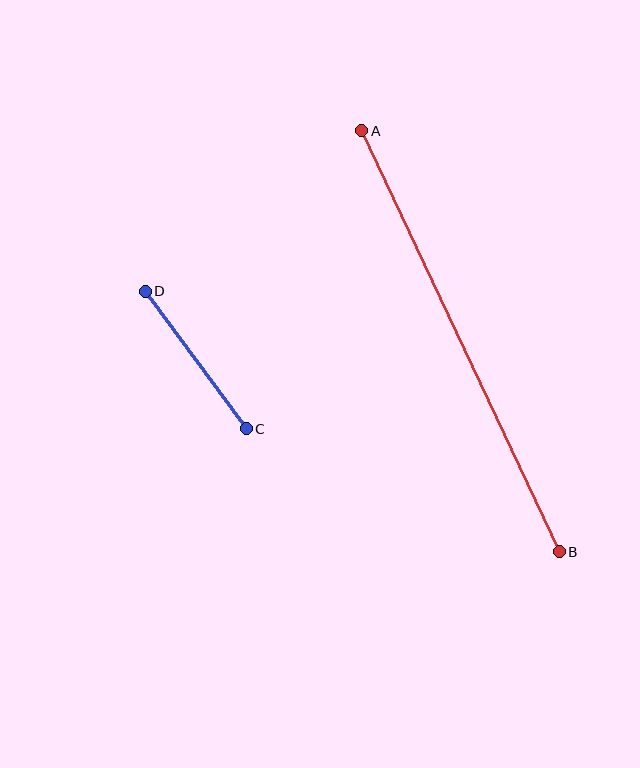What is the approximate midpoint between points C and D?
The midpoint is at approximately (196, 360) pixels.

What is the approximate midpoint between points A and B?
The midpoint is at approximately (461, 341) pixels.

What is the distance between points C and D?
The distance is approximately 171 pixels.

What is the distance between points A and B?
The distance is approximately 465 pixels.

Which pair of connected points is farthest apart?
Points A and B are farthest apart.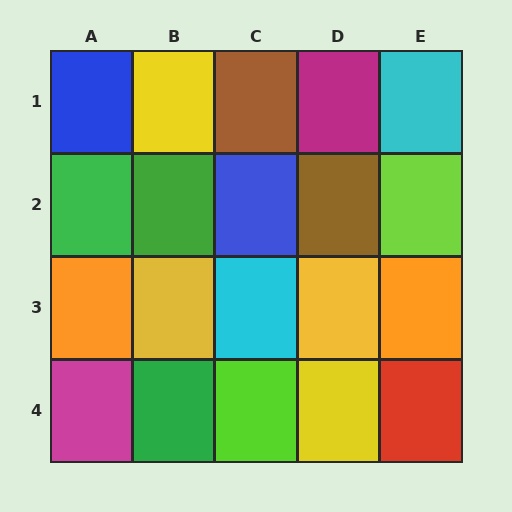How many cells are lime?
2 cells are lime.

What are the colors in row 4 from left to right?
Magenta, green, lime, yellow, red.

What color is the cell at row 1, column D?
Magenta.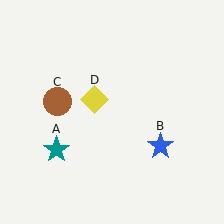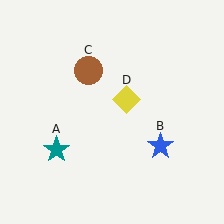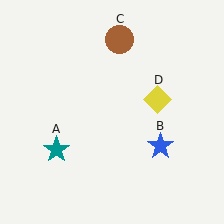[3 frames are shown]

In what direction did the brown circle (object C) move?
The brown circle (object C) moved up and to the right.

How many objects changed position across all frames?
2 objects changed position: brown circle (object C), yellow diamond (object D).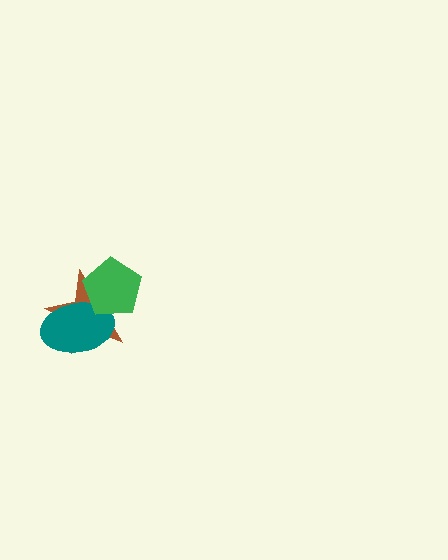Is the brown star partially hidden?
Yes, it is partially covered by another shape.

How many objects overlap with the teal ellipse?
2 objects overlap with the teal ellipse.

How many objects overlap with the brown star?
2 objects overlap with the brown star.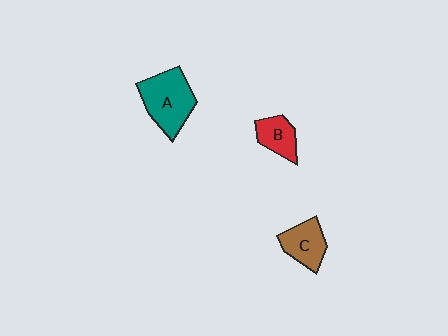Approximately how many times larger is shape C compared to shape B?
Approximately 1.2 times.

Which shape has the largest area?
Shape A (teal).